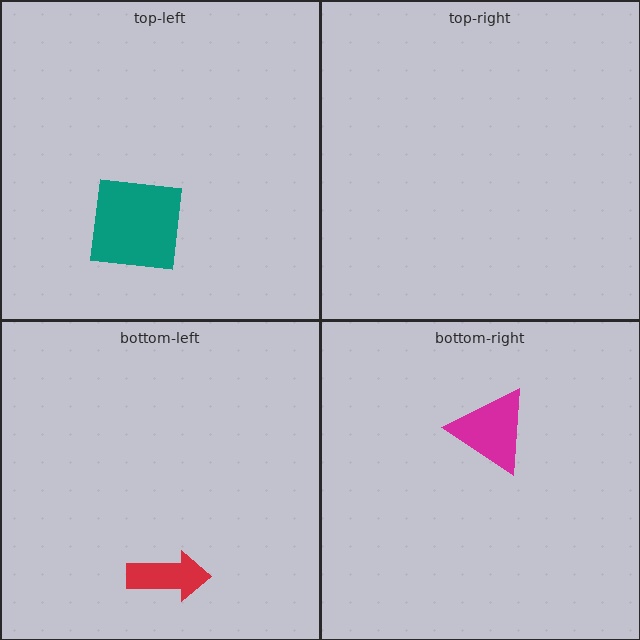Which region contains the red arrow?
The bottom-left region.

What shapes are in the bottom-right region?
The magenta triangle.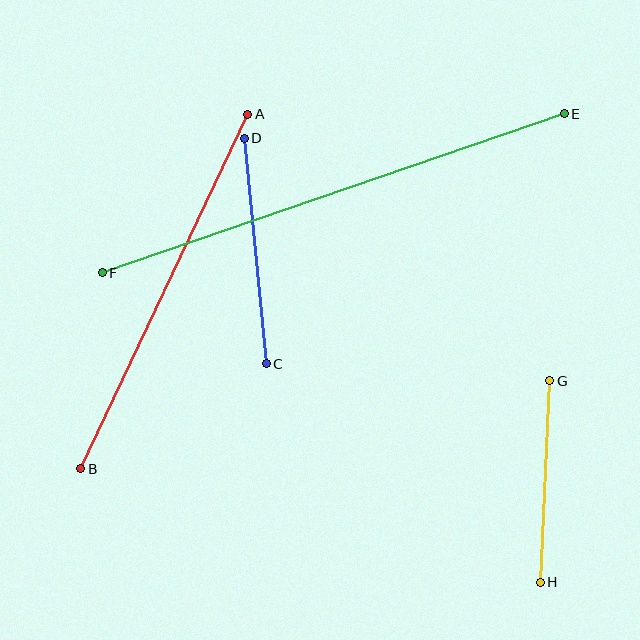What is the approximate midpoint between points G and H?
The midpoint is at approximately (545, 482) pixels.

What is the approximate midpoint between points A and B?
The midpoint is at approximately (164, 291) pixels.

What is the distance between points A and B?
The distance is approximately 392 pixels.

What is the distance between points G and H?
The distance is approximately 201 pixels.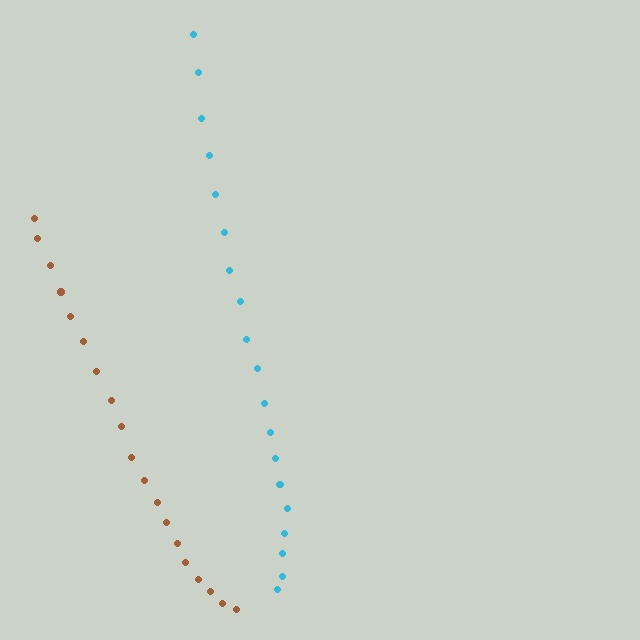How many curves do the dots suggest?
There are 2 distinct paths.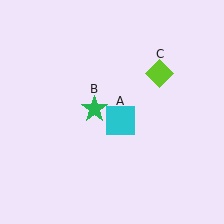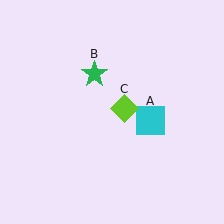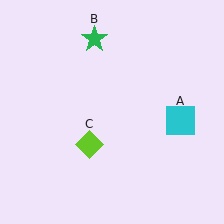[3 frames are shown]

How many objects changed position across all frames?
3 objects changed position: cyan square (object A), green star (object B), lime diamond (object C).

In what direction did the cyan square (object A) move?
The cyan square (object A) moved right.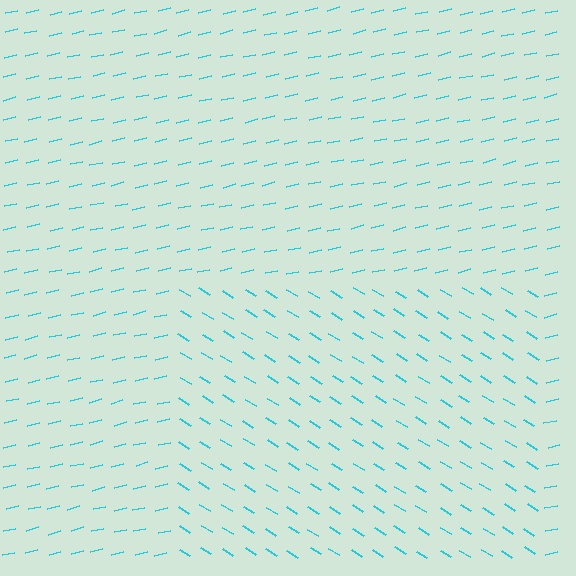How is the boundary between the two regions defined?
The boundary is defined purely by a change in line orientation (approximately 45 degrees difference). All lines are the same color and thickness.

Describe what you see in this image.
The image is filled with small cyan line segments. A rectangle region in the image has lines oriented differently from the surrounding lines, creating a visible texture boundary.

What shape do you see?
I see a rectangle.